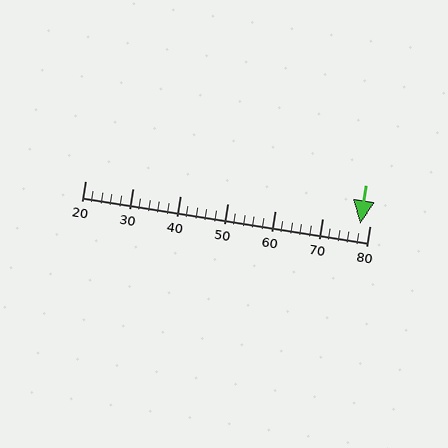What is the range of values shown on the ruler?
The ruler shows values from 20 to 80.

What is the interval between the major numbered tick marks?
The major tick marks are spaced 10 units apart.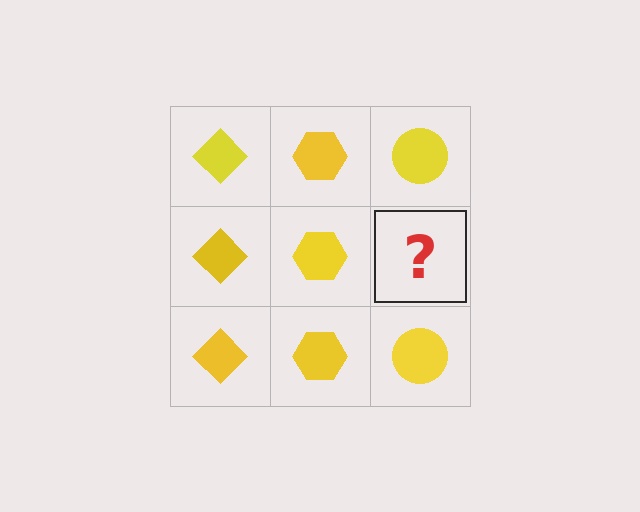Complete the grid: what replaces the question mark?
The question mark should be replaced with a yellow circle.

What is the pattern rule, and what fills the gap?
The rule is that each column has a consistent shape. The gap should be filled with a yellow circle.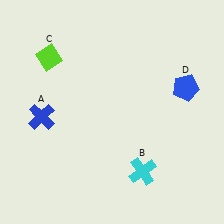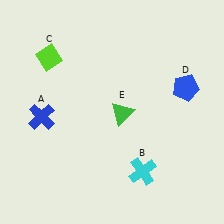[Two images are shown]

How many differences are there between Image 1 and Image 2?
There is 1 difference between the two images.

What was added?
A green triangle (E) was added in Image 2.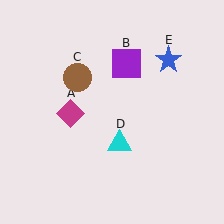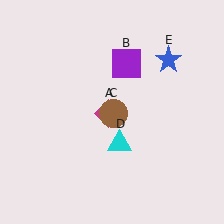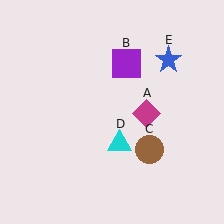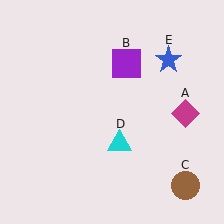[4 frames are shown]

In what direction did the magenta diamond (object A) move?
The magenta diamond (object A) moved right.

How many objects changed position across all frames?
2 objects changed position: magenta diamond (object A), brown circle (object C).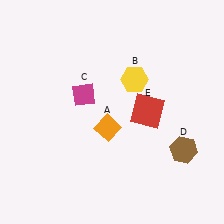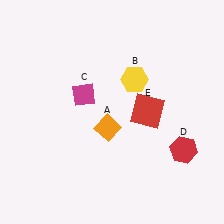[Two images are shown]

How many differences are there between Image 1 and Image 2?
There is 1 difference between the two images.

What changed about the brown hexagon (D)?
In Image 1, D is brown. In Image 2, it changed to red.